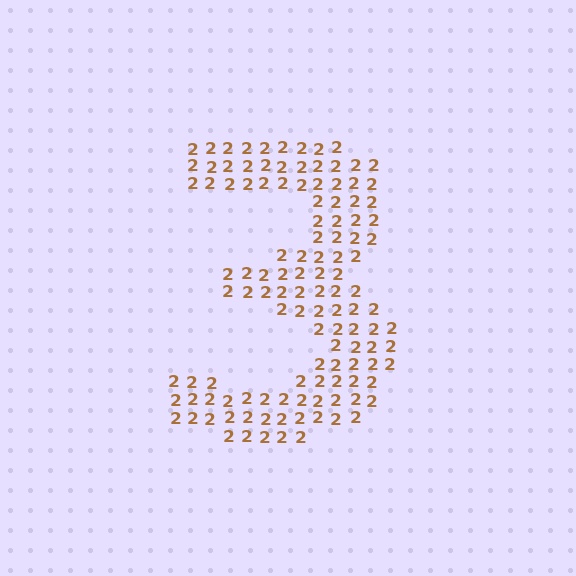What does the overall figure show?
The overall figure shows the digit 3.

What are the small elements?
The small elements are digit 2's.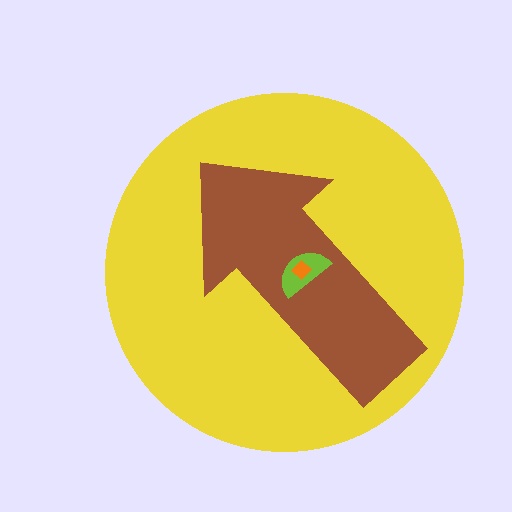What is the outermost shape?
The yellow circle.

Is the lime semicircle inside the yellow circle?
Yes.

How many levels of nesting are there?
4.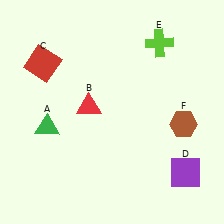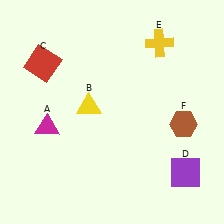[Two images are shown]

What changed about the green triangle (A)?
In Image 1, A is green. In Image 2, it changed to magenta.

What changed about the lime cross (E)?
In Image 1, E is lime. In Image 2, it changed to yellow.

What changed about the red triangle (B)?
In Image 1, B is red. In Image 2, it changed to yellow.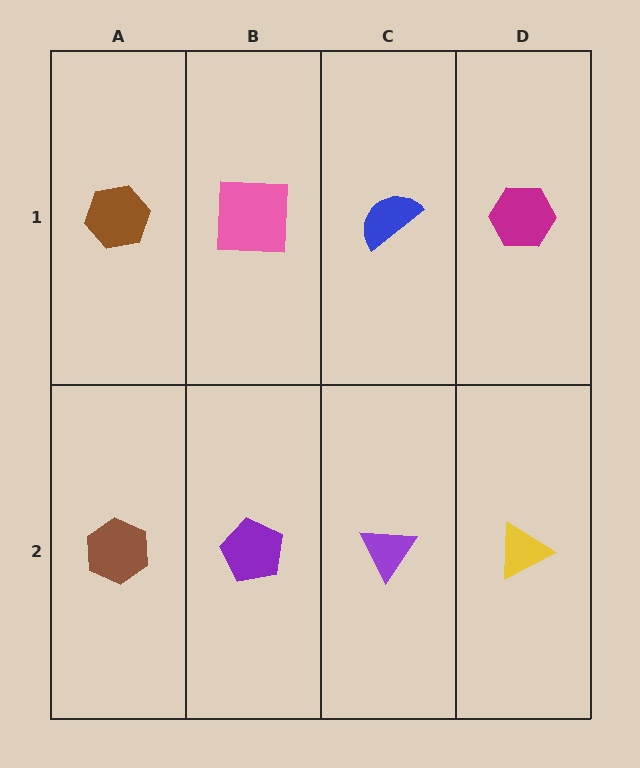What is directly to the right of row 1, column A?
A pink square.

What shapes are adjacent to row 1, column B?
A purple pentagon (row 2, column B), a brown hexagon (row 1, column A), a blue semicircle (row 1, column C).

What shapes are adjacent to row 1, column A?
A brown hexagon (row 2, column A), a pink square (row 1, column B).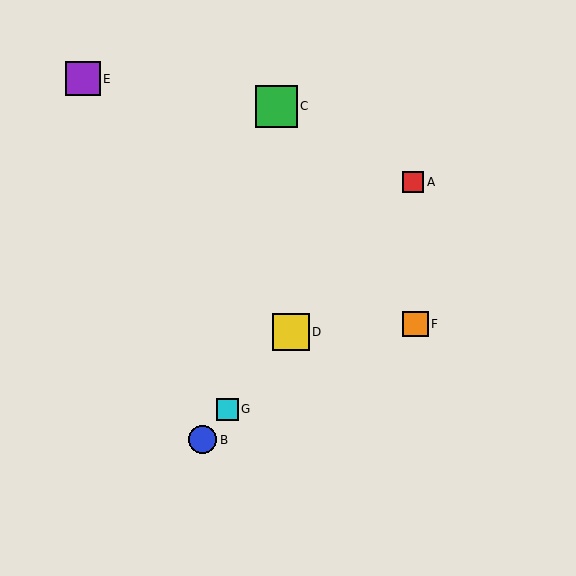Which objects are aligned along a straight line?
Objects A, B, D, G are aligned along a straight line.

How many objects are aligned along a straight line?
4 objects (A, B, D, G) are aligned along a straight line.